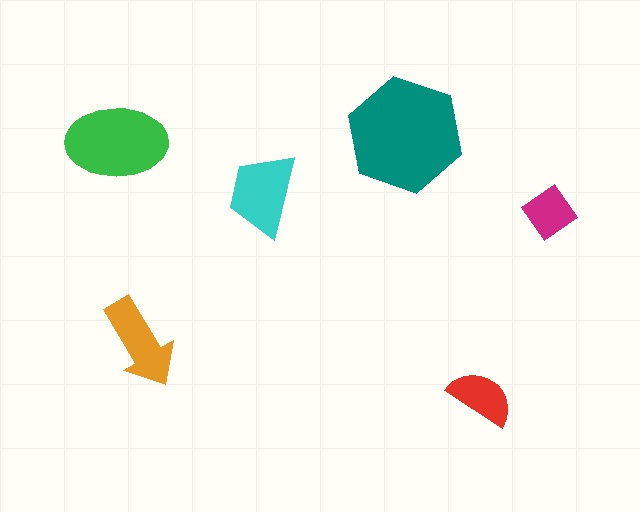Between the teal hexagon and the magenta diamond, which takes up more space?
The teal hexagon.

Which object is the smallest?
The magenta diamond.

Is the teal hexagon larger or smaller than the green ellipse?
Larger.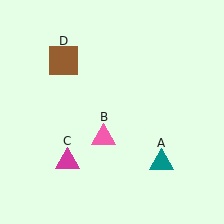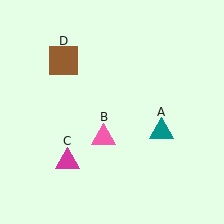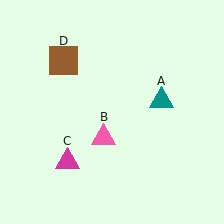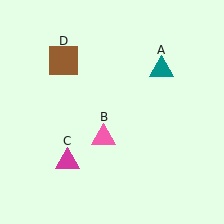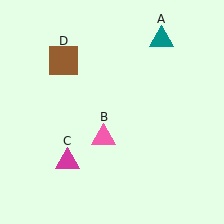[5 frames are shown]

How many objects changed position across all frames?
1 object changed position: teal triangle (object A).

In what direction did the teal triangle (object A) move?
The teal triangle (object A) moved up.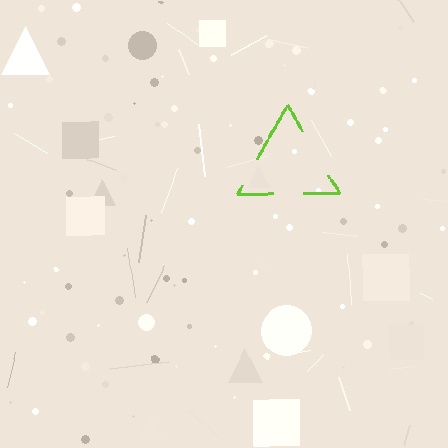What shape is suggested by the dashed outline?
The dashed outline suggests a triangle.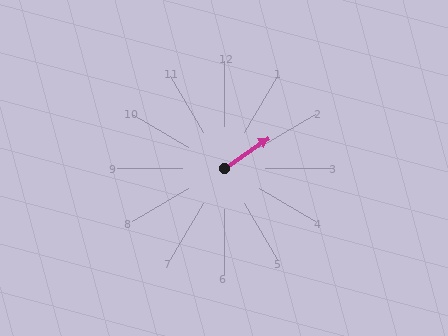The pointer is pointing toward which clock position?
Roughly 2 o'clock.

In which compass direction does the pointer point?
Northeast.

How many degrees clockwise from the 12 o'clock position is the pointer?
Approximately 56 degrees.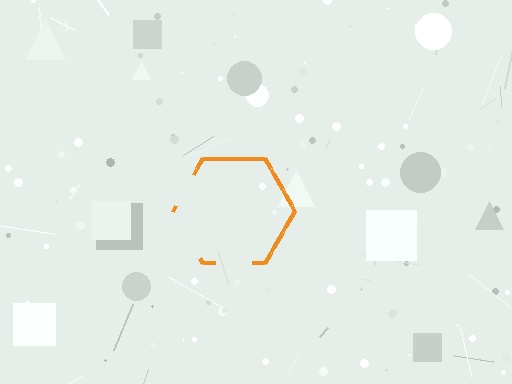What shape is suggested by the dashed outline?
The dashed outline suggests a hexagon.